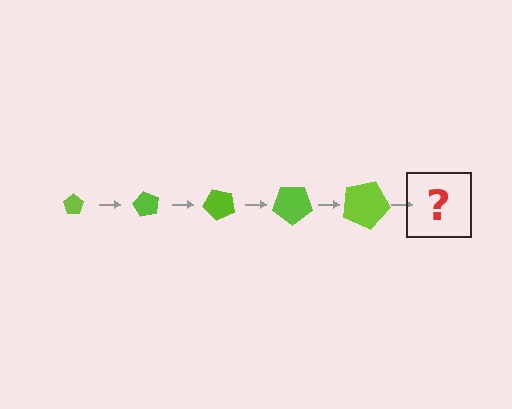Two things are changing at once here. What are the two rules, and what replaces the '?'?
The two rules are that the pentagon grows larger each step and it rotates 60 degrees each step. The '?' should be a pentagon, larger than the previous one and rotated 300 degrees from the start.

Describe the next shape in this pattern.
It should be a pentagon, larger than the previous one and rotated 300 degrees from the start.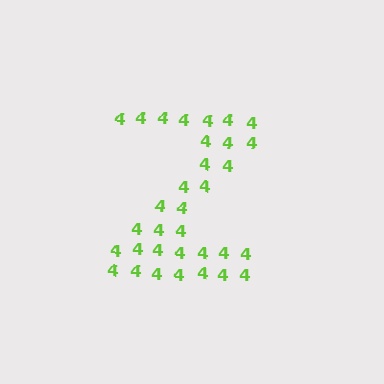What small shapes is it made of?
It is made of small digit 4's.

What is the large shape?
The large shape is the letter Z.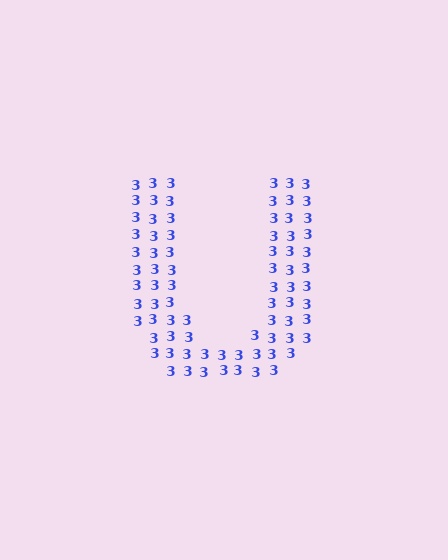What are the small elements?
The small elements are digit 3's.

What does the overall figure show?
The overall figure shows the letter U.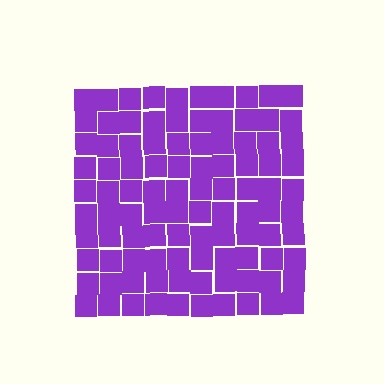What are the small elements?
The small elements are squares.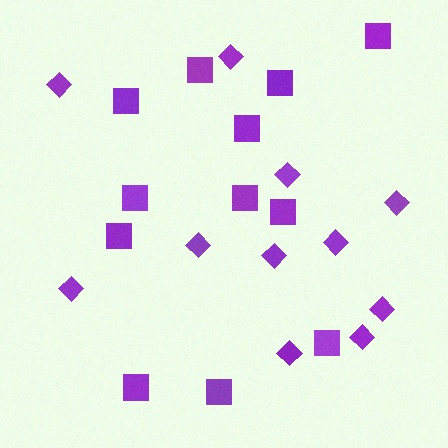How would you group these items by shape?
There are 2 groups: one group of squares (12) and one group of diamonds (11).